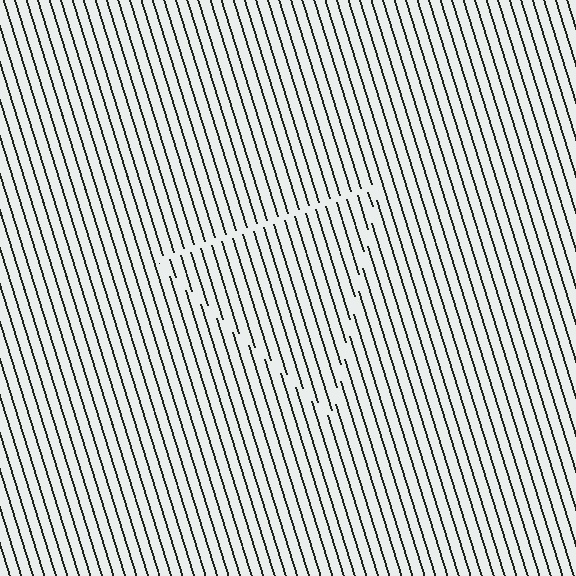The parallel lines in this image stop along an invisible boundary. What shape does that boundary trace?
An illusory triangle. The interior of the shape contains the same grating, shifted by half a period — the contour is defined by the phase discontinuity where line-ends from the inner and outer gratings abut.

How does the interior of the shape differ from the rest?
The interior of the shape contains the same grating, shifted by half a period — the contour is defined by the phase discontinuity where line-ends from the inner and outer gratings abut.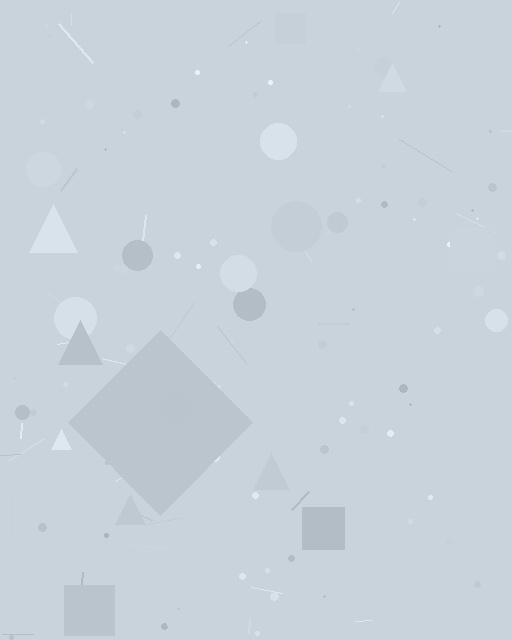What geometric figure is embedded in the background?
A diamond is embedded in the background.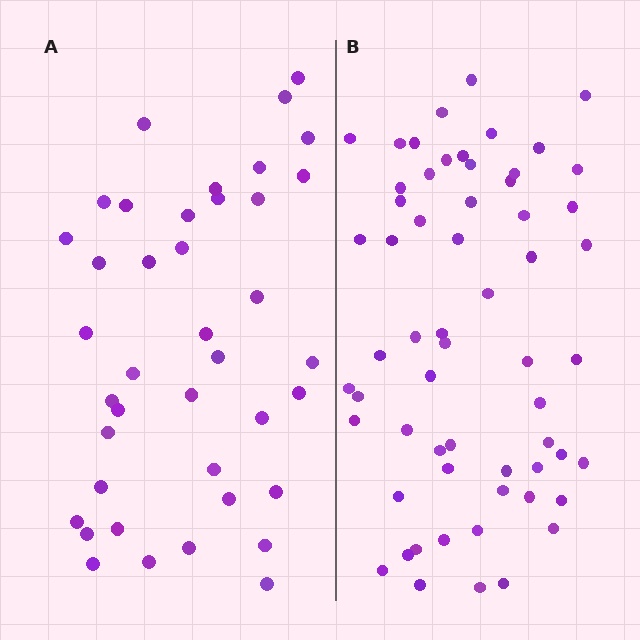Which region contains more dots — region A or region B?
Region B (the right region) has more dots.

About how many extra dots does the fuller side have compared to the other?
Region B has approximately 20 more dots than region A.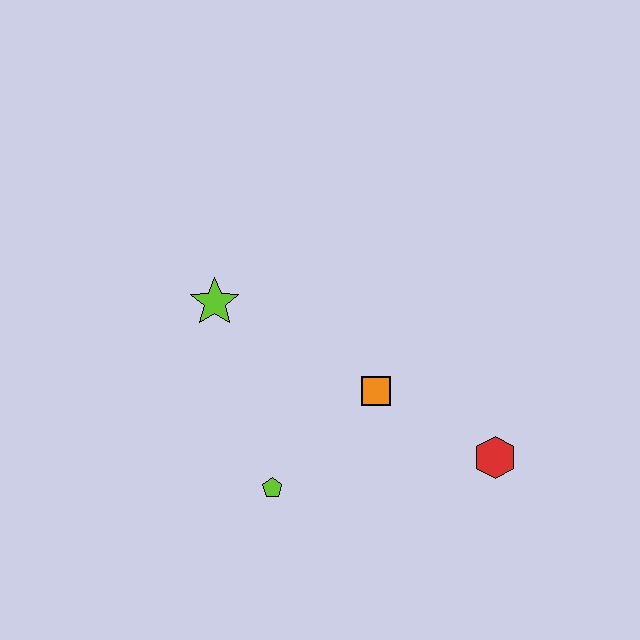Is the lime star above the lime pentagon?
Yes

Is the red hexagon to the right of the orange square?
Yes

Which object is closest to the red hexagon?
The orange square is closest to the red hexagon.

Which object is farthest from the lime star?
The red hexagon is farthest from the lime star.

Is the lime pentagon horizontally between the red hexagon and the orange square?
No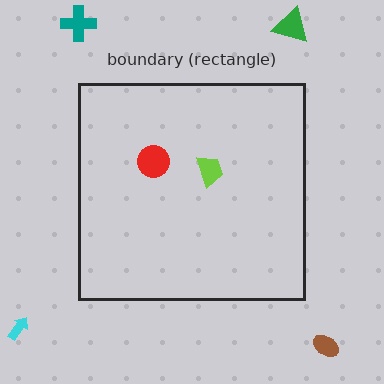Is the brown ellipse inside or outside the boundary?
Outside.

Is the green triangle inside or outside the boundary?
Outside.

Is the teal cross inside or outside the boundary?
Outside.